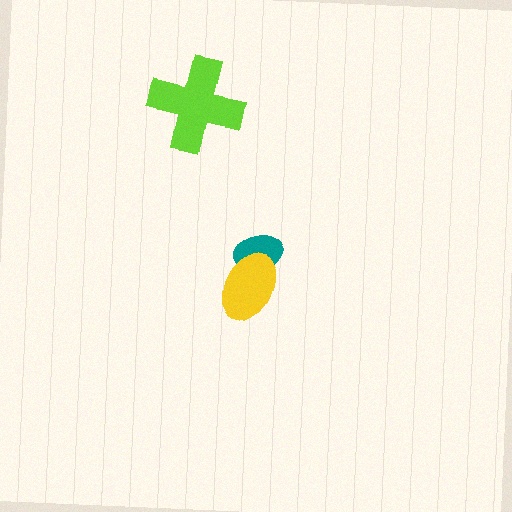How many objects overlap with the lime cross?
0 objects overlap with the lime cross.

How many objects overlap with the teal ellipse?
1 object overlaps with the teal ellipse.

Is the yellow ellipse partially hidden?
No, no other shape covers it.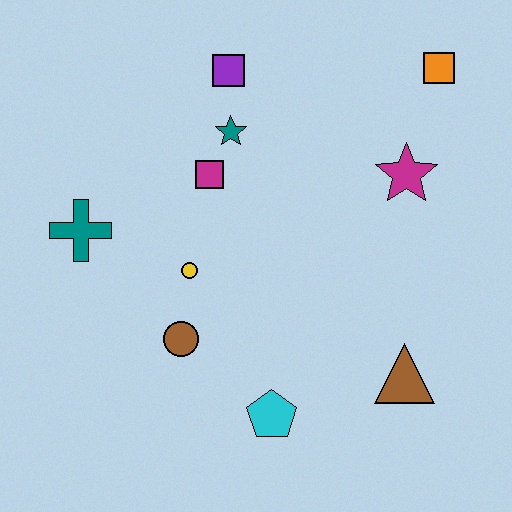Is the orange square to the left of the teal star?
No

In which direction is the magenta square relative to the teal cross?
The magenta square is to the right of the teal cross.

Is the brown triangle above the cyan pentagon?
Yes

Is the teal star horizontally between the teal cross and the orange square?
Yes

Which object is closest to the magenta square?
The teal star is closest to the magenta square.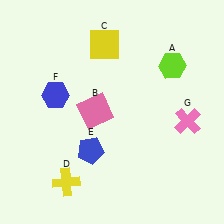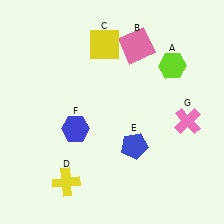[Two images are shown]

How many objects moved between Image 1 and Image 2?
3 objects moved between the two images.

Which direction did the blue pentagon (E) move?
The blue pentagon (E) moved right.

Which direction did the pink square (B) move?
The pink square (B) moved up.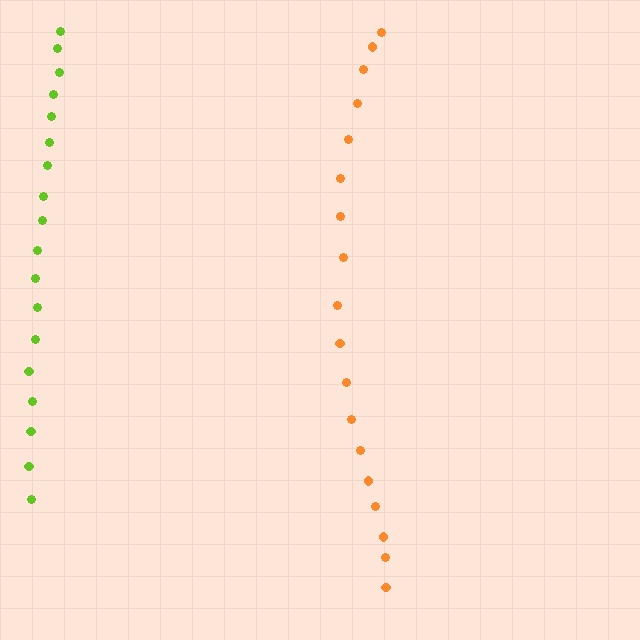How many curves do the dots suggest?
There are 2 distinct paths.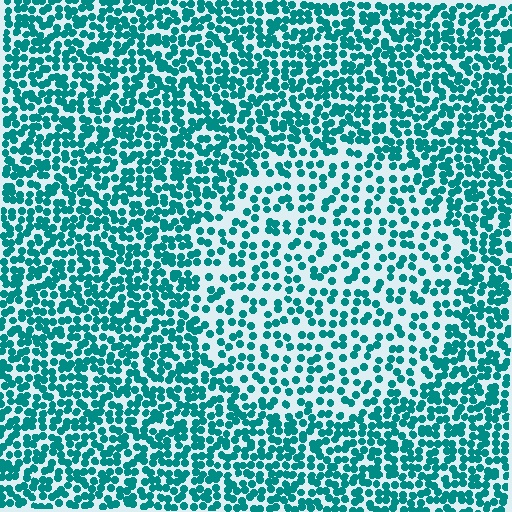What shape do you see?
I see a circle.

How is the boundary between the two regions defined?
The boundary is defined by a change in element density (approximately 1.8x ratio). All elements are the same color, size, and shape.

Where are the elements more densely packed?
The elements are more densely packed outside the circle boundary.